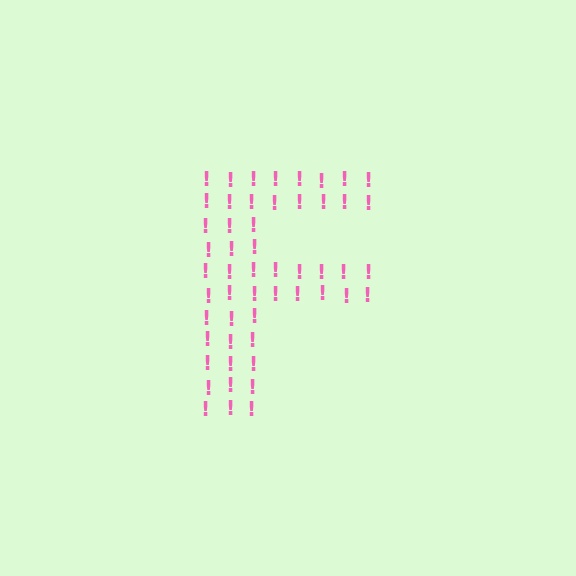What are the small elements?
The small elements are exclamation marks.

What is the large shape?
The large shape is the letter F.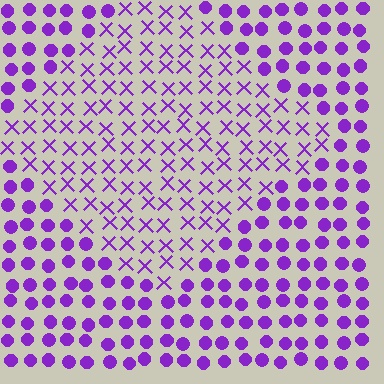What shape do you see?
I see a diamond.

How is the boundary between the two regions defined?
The boundary is defined by a change in element shape: X marks inside vs. circles outside. All elements share the same color and spacing.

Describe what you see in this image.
The image is filled with small purple elements arranged in a uniform grid. A diamond-shaped region contains X marks, while the surrounding area contains circles. The boundary is defined purely by the change in element shape.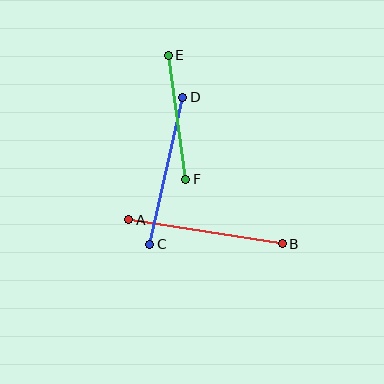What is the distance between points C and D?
The distance is approximately 150 pixels.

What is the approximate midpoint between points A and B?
The midpoint is at approximately (205, 232) pixels.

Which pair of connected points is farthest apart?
Points A and B are farthest apart.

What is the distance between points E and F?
The distance is approximately 125 pixels.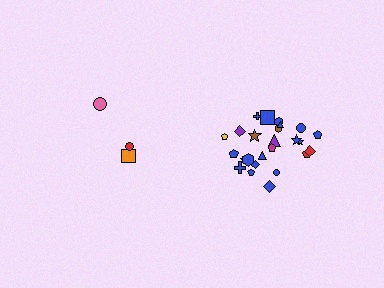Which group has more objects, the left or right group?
The right group.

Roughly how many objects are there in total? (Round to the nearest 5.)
Roughly 30 objects in total.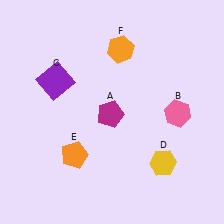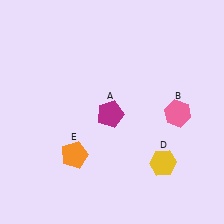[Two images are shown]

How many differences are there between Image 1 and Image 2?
There are 2 differences between the two images.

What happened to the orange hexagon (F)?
The orange hexagon (F) was removed in Image 2. It was in the top-right area of Image 1.